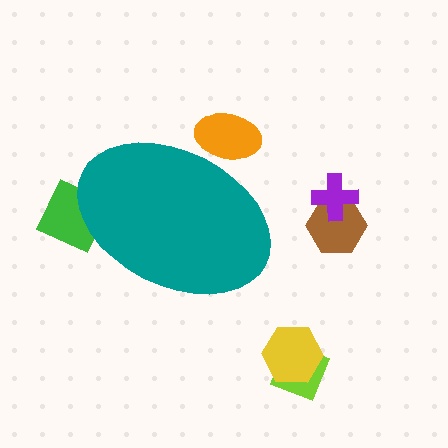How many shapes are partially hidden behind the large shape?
2 shapes are partially hidden.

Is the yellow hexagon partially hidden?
No, the yellow hexagon is fully visible.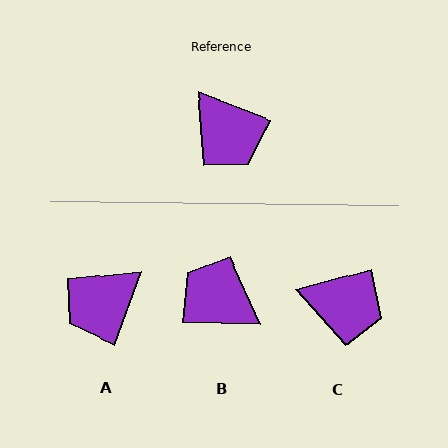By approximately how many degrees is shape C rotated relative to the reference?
Approximately 37 degrees counter-clockwise.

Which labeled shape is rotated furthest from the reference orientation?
B, about 160 degrees away.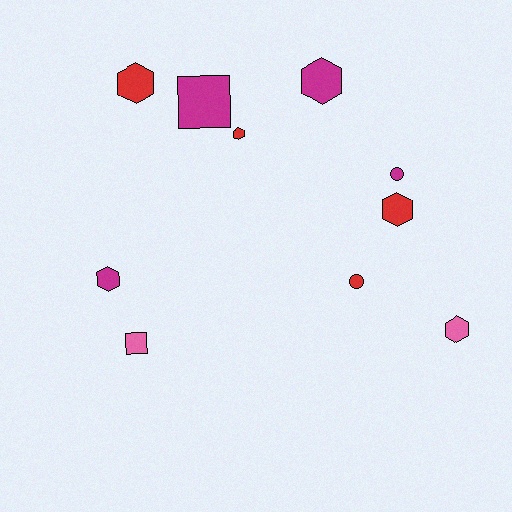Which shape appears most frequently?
Hexagon, with 6 objects.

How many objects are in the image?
There are 10 objects.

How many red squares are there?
There are no red squares.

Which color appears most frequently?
Red, with 4 objects.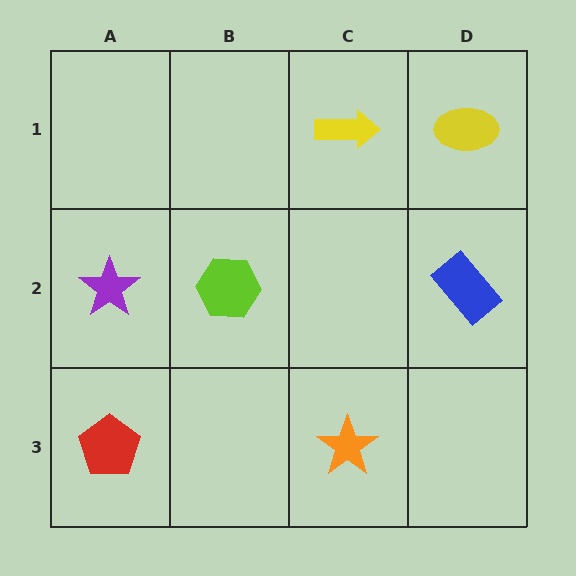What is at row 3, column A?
A red pentagon.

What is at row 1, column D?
A yellow ellipse.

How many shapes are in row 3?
2 shapes.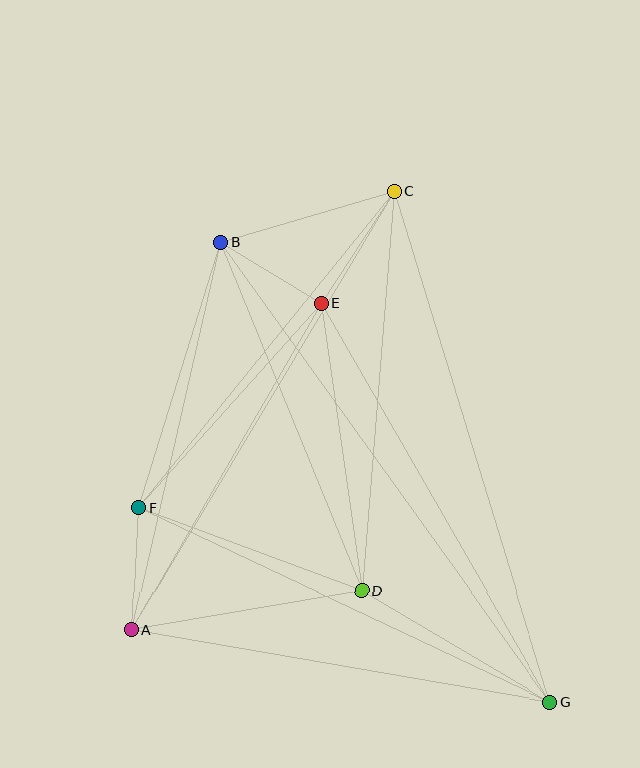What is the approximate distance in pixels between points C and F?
The distance between C and F is approximately 407 pixels.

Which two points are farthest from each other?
Points B and G are farthest from each other.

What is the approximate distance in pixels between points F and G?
The distance between F and G is approximately 455 pixels.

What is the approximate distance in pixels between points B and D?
The distance between B and D is approximately 376 pixels.